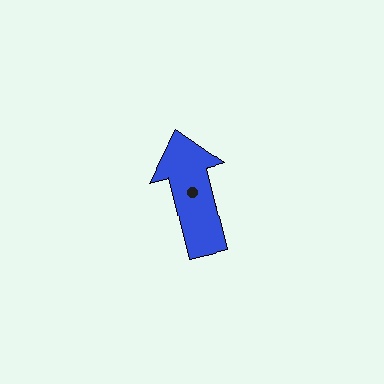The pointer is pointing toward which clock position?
Roughly 12 o'clock.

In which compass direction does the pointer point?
North.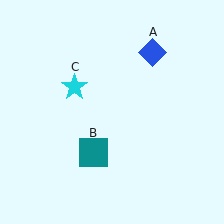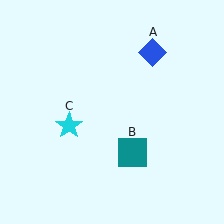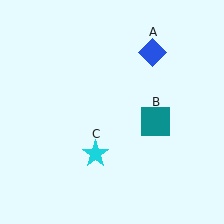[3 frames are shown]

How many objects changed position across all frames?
2 objects changed position: teal square (object B), cyan star (object C).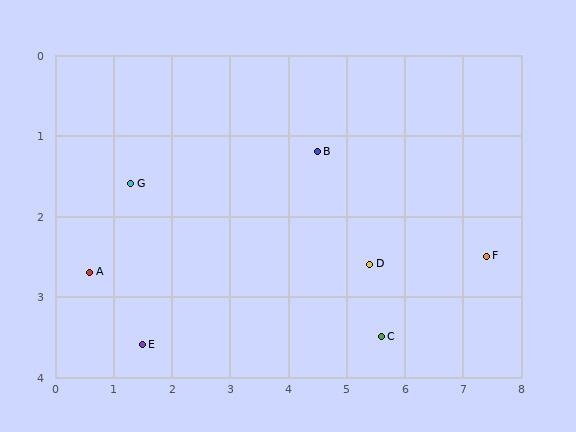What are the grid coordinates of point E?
Point E is at approximately (1.5, 3.6).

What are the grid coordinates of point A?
Point A is at approximately (0.6, 2.7).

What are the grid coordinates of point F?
Point F is at approximately (7.4, 2.5).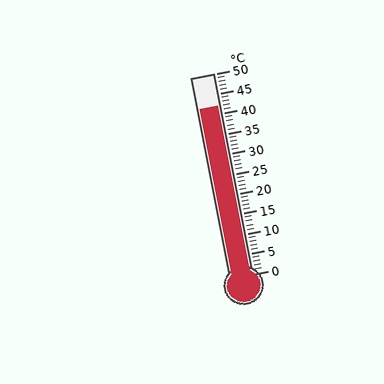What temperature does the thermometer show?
The thermometer shows approximately 42°C.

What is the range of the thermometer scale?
The thermometer scale ranges from 0°C to 50°C.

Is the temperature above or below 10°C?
The temperature is above 10°C.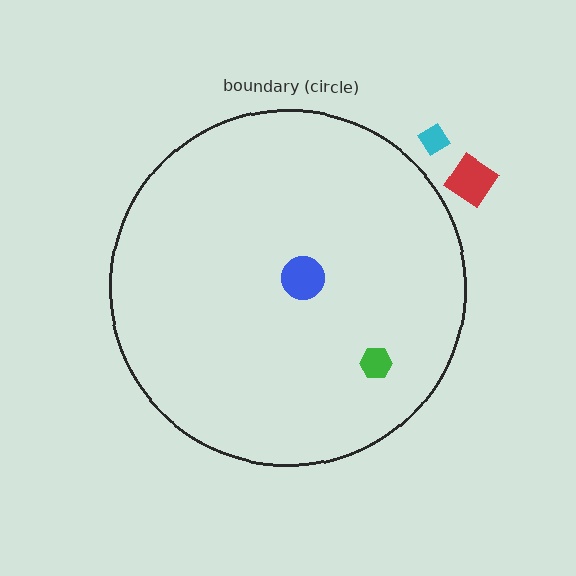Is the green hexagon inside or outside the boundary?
Inside.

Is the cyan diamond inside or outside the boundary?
Outside.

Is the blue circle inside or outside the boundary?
Inside.